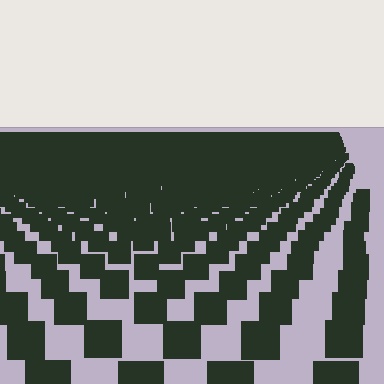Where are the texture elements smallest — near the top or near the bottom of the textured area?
Near the top.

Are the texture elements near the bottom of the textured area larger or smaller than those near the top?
Larger. Near the bottom, elements are closer to the viewer and appear at a bigger on-screen size.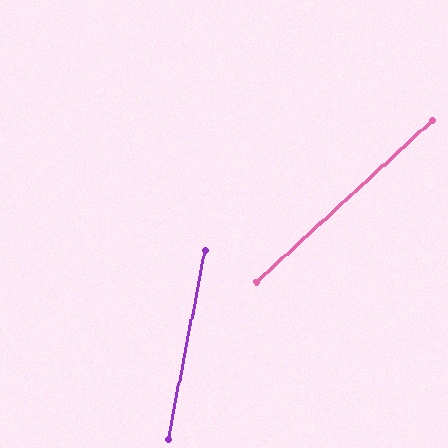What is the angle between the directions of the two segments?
Approximately 36 degrees.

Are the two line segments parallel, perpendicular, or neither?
Neither parallel nor perpendicular — they differ by about 36°.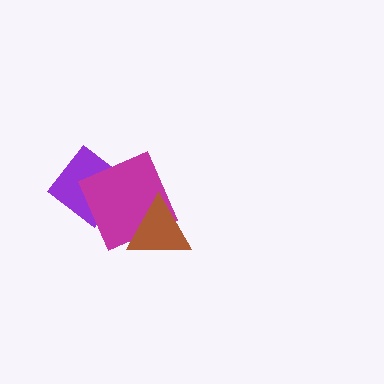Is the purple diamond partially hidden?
Yes, it is partially covered by another shape.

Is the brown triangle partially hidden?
No, no other shape covers it.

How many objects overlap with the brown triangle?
1 object overlaps with the brown triangle.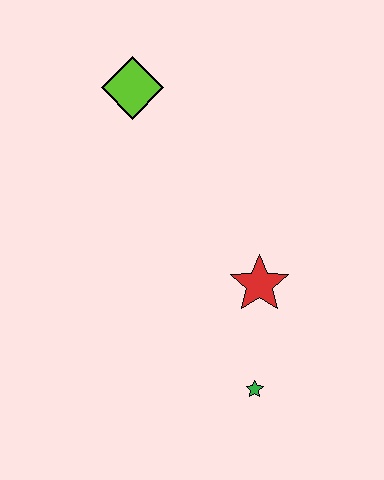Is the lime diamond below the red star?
No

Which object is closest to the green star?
The red star is closest to the green star.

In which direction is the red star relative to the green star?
The red star is above the green star.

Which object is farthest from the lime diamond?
The green star is farthest from the lime diamond.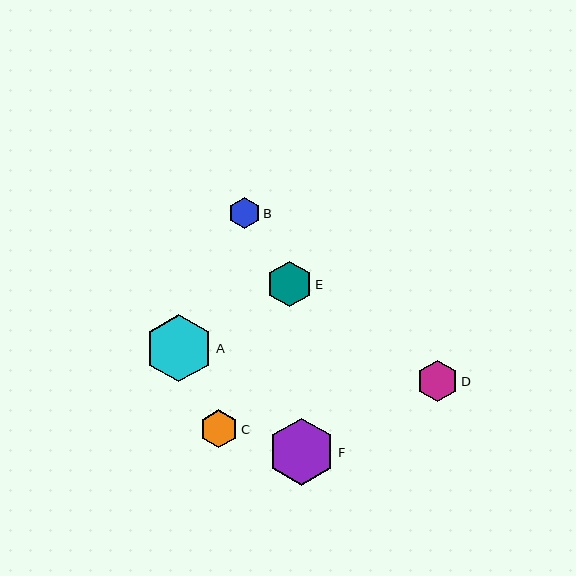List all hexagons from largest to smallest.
From largest to smallest: A, F, E, D, C, B.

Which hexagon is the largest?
Hexagon A is the largest with a size of approximately 67 pixels.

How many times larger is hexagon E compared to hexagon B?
Hexagon E is approximately 1.5 times the size of hexagon B.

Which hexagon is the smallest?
Hexagon B is the smallest with a size of approximately 31 pixels.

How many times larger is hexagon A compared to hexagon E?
Hexagon A is approximately 1.5 times the size of hexagon E.